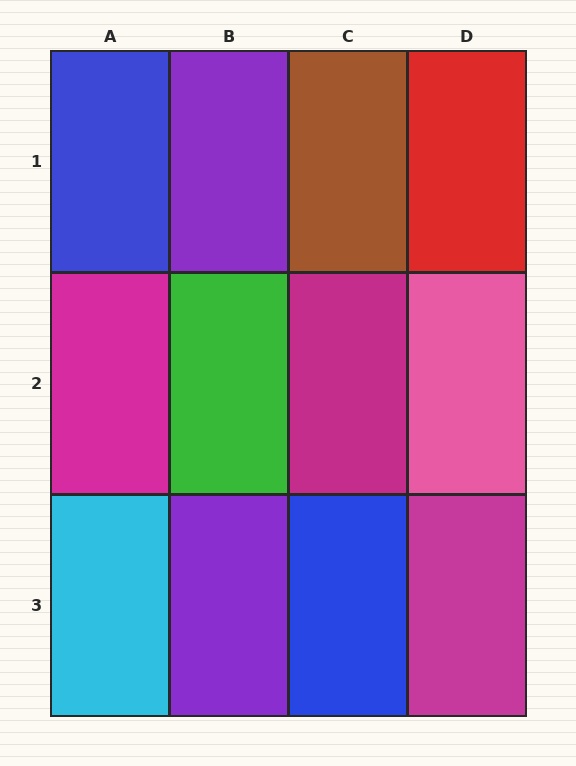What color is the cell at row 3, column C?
Blue.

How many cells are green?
1 cell is green.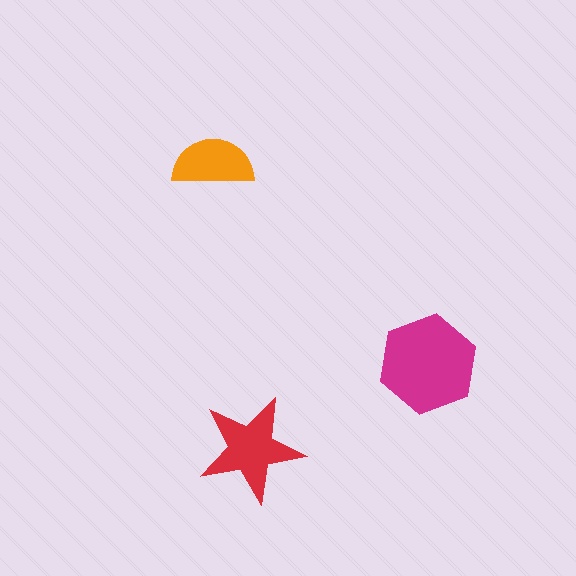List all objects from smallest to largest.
The orange semicircle, the red star, the magenta hexagon.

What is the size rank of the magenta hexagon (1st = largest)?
1st.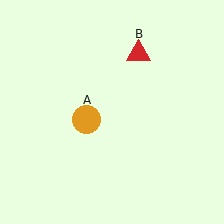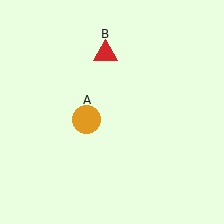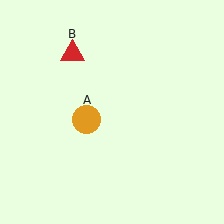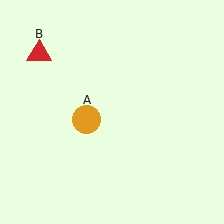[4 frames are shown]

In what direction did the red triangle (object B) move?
The red triangle (object B) moved left.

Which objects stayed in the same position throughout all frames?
Orange circle (object A) remained stationary.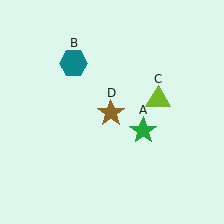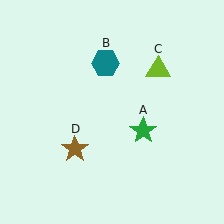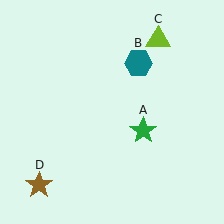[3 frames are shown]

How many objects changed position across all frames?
3 objects changed position: teal hexagon (object B), lime triangle (object C), brown star (object D).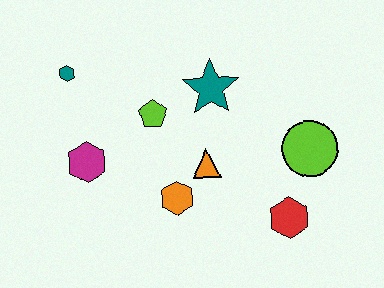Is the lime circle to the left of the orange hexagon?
No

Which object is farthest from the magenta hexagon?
The lime circle is farthest from the magenta hexagon.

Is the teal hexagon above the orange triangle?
Yes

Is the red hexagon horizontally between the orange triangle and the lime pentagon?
No